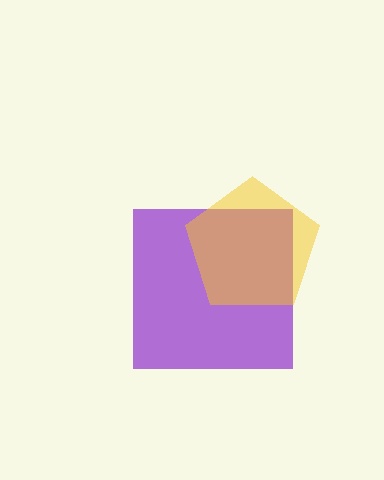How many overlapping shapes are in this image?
There are 2 overlapping shapes in the image.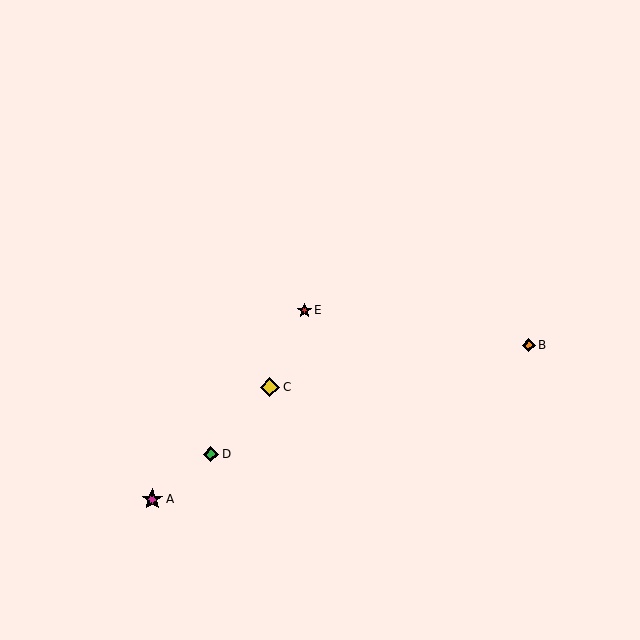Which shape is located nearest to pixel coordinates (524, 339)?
The orange diamond (labeled B) at (529, 345) is nearest to that location.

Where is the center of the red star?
The center of the red star is at (304, 310).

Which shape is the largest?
The magenta star (labeled A) is the largest.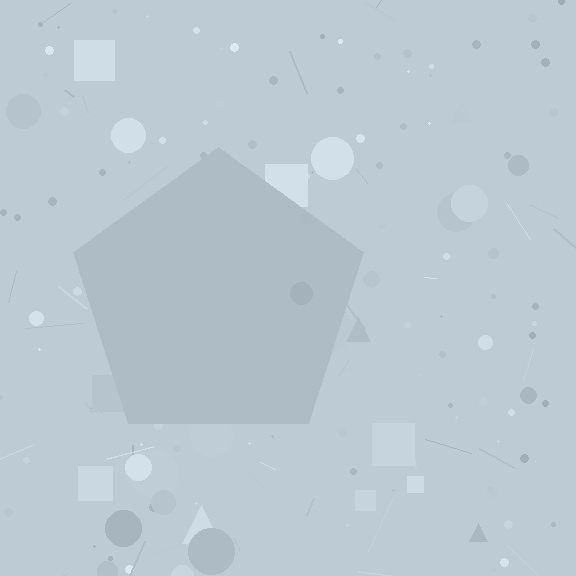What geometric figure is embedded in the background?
A pentagon is embedded in the background.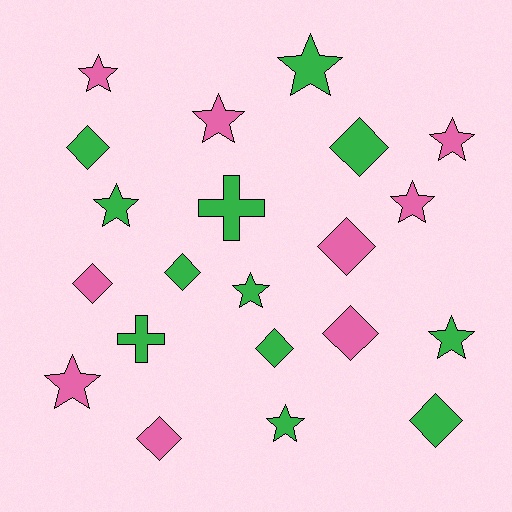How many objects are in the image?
There are 21 objects.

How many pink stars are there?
There are 5 pink stars.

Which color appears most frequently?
Green, with 12 objects.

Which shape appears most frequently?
Star, with 10 objects.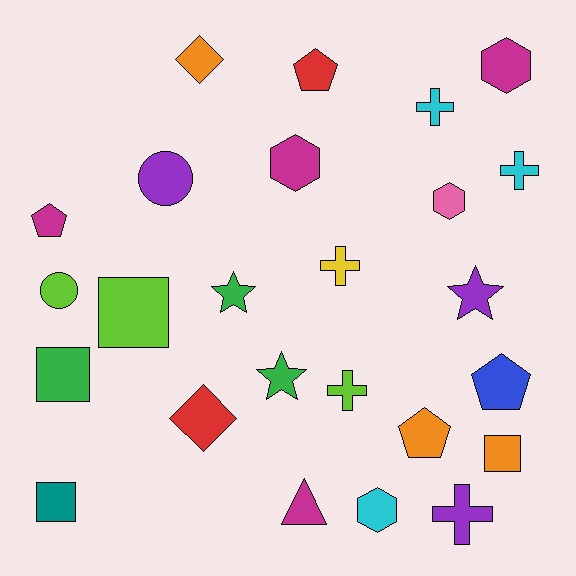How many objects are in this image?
There are 25 objects.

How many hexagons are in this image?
There are 4 hexagons.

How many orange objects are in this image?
There are 3 orange objects.